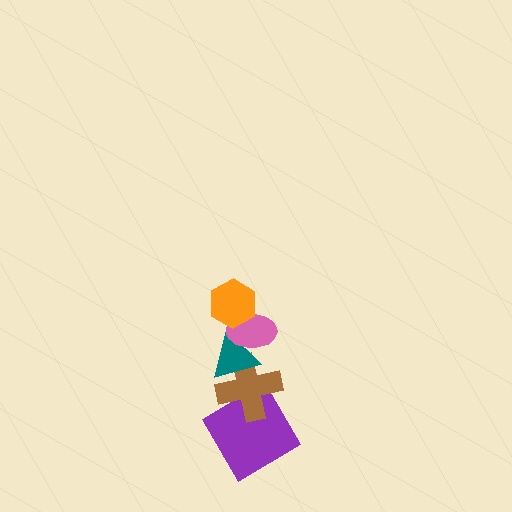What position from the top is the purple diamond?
The purple diamond is 5th from the top.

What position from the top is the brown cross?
The brown cross is 4th from the top.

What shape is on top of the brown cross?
The teal triangle is on top of the brown cross.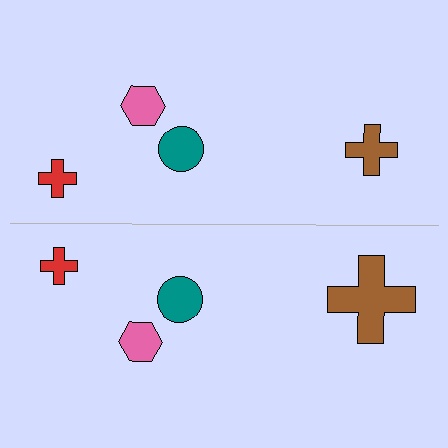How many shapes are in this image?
There are 8 shapes in this image.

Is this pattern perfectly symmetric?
No, the pattern is not perfectly symmetric. The brown cross on the bottom side has a different size than its mirror counterpart.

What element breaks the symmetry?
The brown cross on the bottom side has a different size than its mirror counterpart.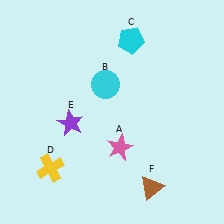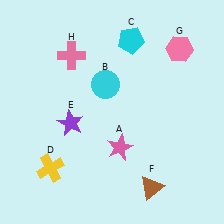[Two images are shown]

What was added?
A pink hexagon (G), a pink cross (H) were added in Image 2.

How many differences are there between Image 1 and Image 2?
There are 2 differences between the two images.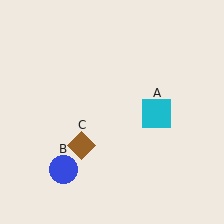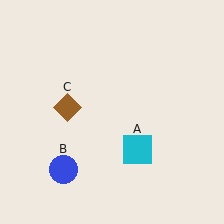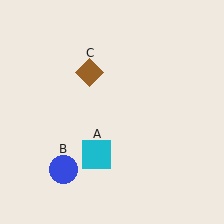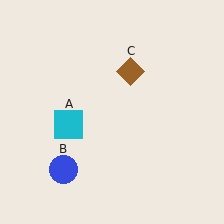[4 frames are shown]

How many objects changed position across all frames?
2 objects changed position: cyan square (object A), brown diamond (object C).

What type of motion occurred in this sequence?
The cyan square (object A), brown diamond (object C) rotated clockwise around the center of the scene.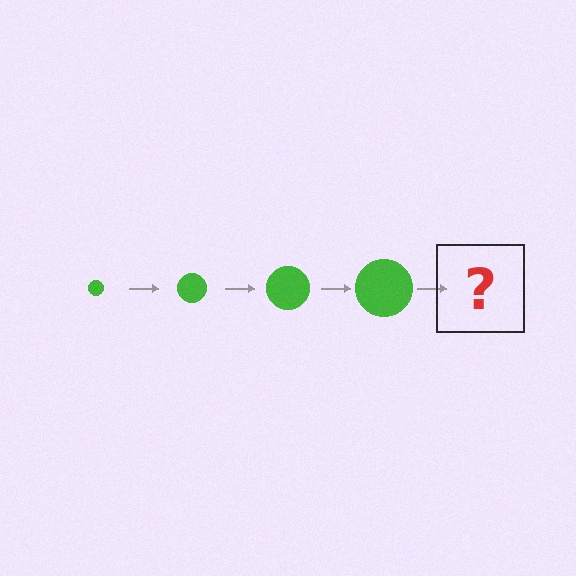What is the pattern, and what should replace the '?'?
The pattern is that the circle gets progressively larger each step. The '?' should be a green circle, larger than the previous one.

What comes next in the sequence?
The next element should be a green circle, larger than the previous one.